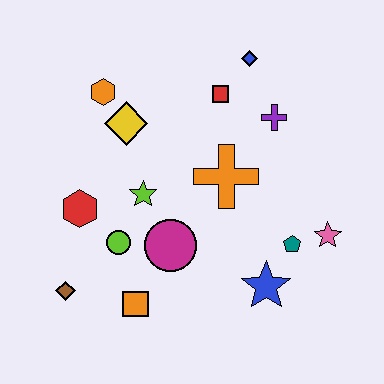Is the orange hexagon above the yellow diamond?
Yes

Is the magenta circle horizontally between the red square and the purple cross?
No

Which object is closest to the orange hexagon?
The yellow diamond is closest to the orange hexagon.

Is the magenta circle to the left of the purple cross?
Yes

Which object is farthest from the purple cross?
The brown diamond is farthest from the purple cross.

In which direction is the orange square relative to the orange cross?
The orange square is below the orange cross.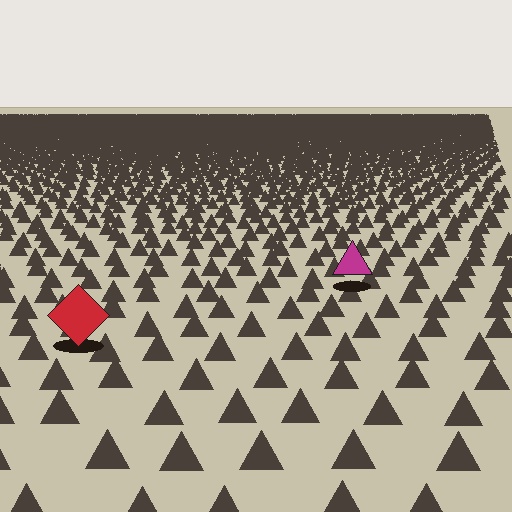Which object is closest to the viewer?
The red diamond is closest. The texture marks near it are larger and more spread out.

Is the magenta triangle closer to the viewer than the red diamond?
No. The red diamond is closer — you can tell from the texture gradient: the ground texture is coarser near it.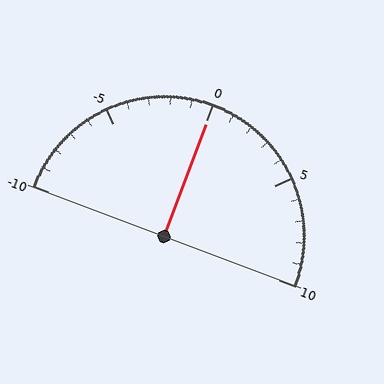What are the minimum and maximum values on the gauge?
The gauge ranges from -10 to 10.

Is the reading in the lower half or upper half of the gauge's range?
The reading is in the upper half of the range (-10 to 10).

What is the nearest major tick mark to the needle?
The nearest major tick mark is 0.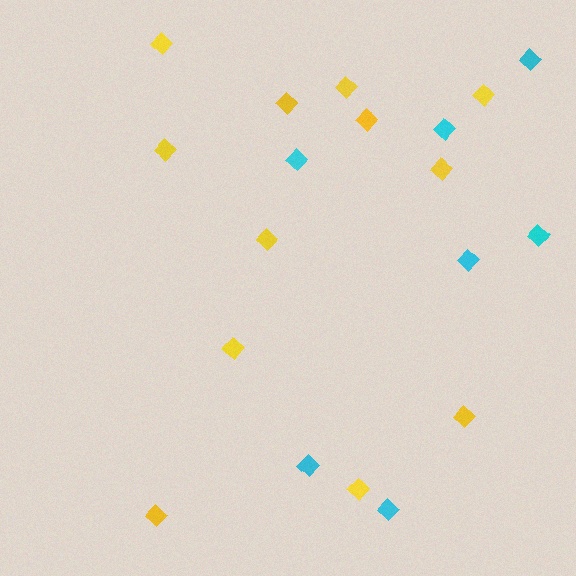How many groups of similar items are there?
There are 2 groups: one group of cyan diamonds (7) and one group of yellow diamonds (12).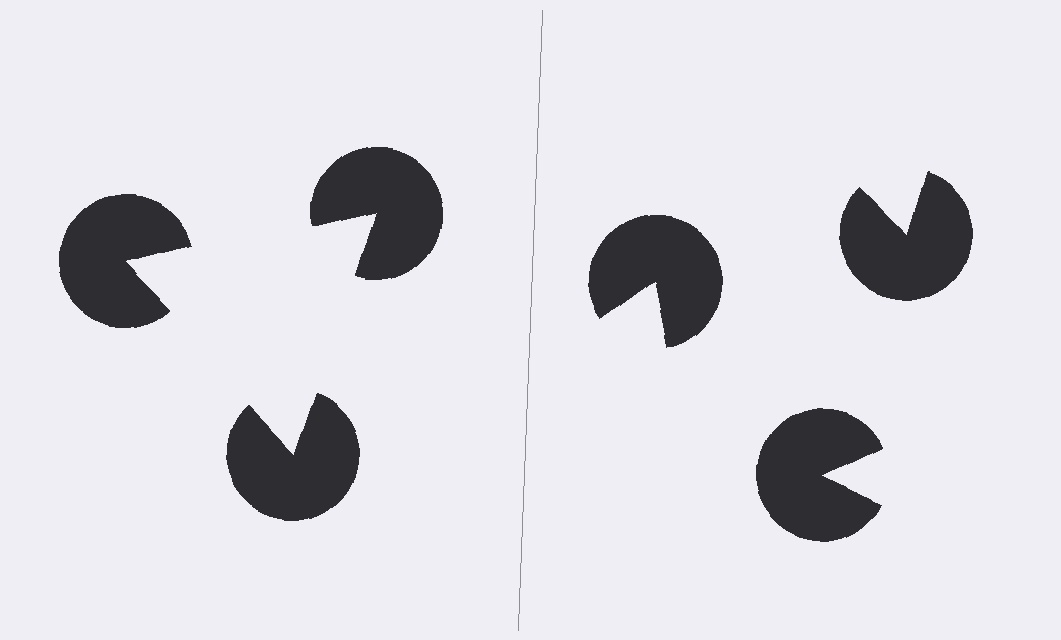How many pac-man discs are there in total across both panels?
6 — 3 on each side.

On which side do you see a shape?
An illusory triangle appears on the left side. On the right side the wedge cuts are rotated, so no coherent shape forms.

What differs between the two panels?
The pac-man discs are positioned identically on both sides; only the wedge orientations differ. On the left they align to a triangle; on the right they are misaligned.